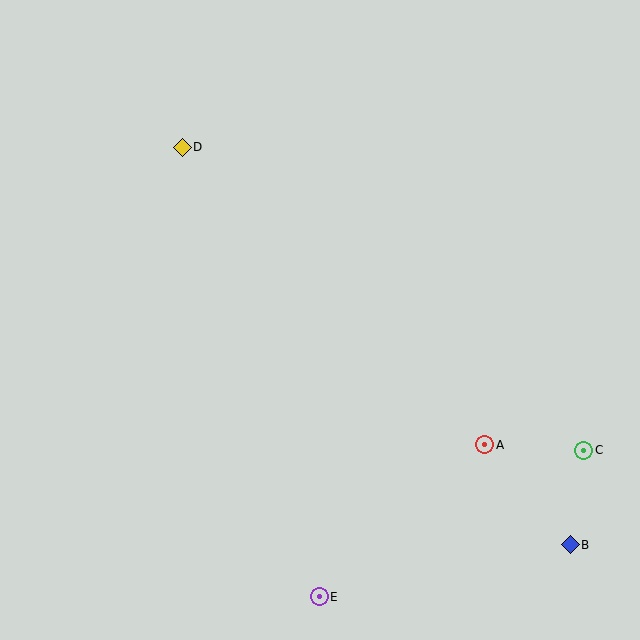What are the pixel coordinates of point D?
Point D is at (182, 147).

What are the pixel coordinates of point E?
Point E is at (319, 597).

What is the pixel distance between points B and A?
The distance between B and A is 132 pixels.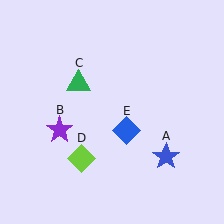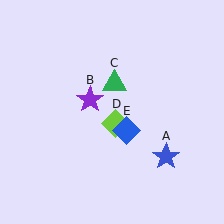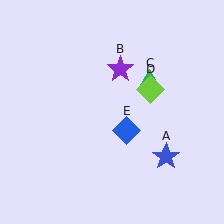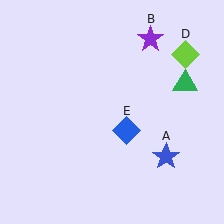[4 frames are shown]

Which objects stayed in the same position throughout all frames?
Blue star (object A) and blue diamond (object E) remained stationary.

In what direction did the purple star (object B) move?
The purple star (object B) moved up and to the right.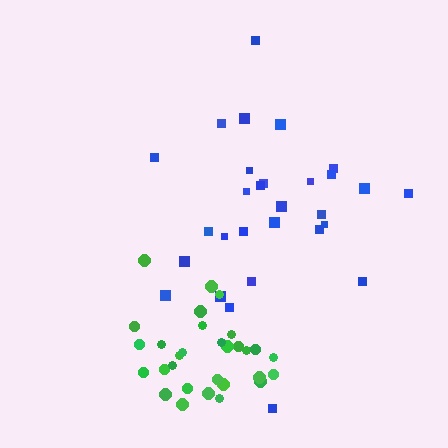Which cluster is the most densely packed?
Green.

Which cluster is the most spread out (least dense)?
Blue.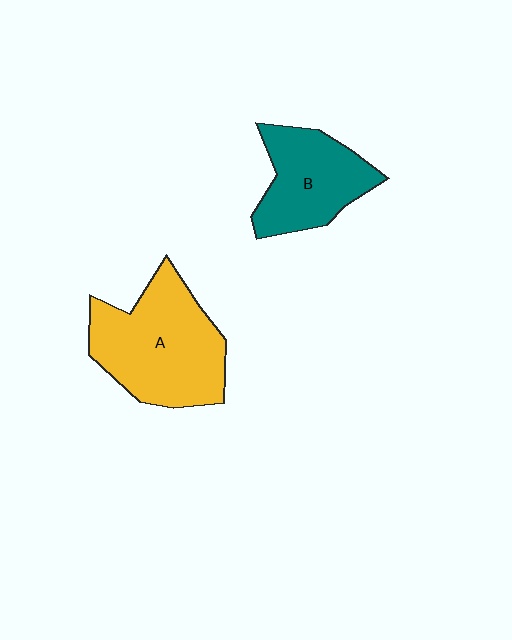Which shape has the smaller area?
Shape B (teal).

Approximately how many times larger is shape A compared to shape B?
Approximately 1.4 times.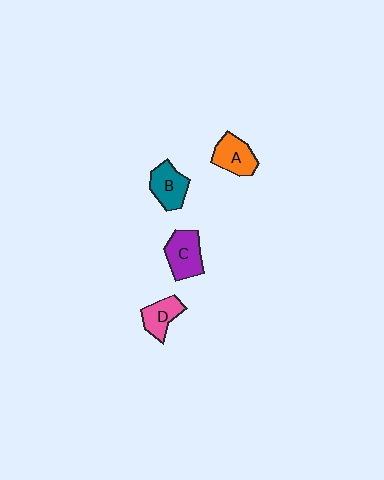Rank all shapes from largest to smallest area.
From largest to smallest: C (purple), A (orange), B (teal), D (pink).